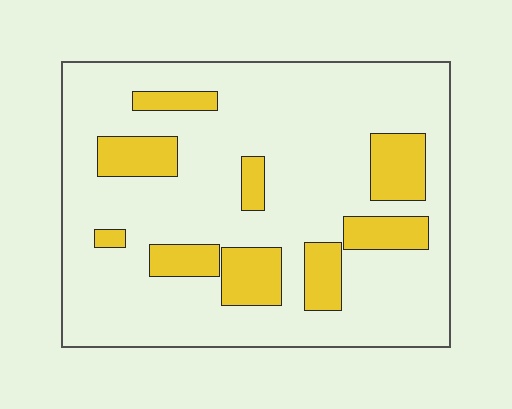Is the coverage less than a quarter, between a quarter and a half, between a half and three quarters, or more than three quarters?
Less than a quarter.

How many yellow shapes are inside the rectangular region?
9.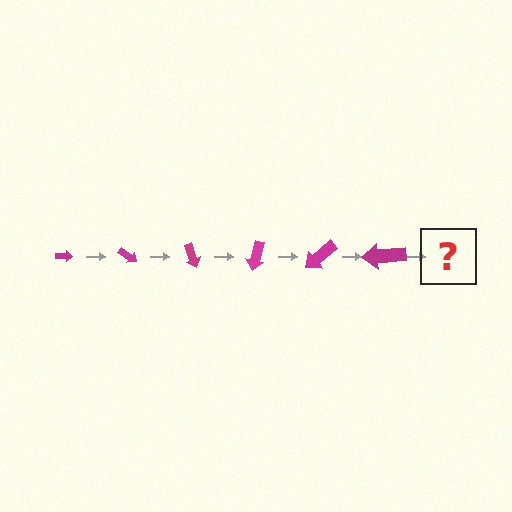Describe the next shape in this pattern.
It should be an arrow, larger than the previous one and rotated 210 degrees from the start.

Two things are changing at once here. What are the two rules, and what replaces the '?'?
The two rules are that the arrow grows larger each step and it rotates 35 degrees each step. The '?' should be an arrow, larger than the previous one and rotated 210 degrees from the start.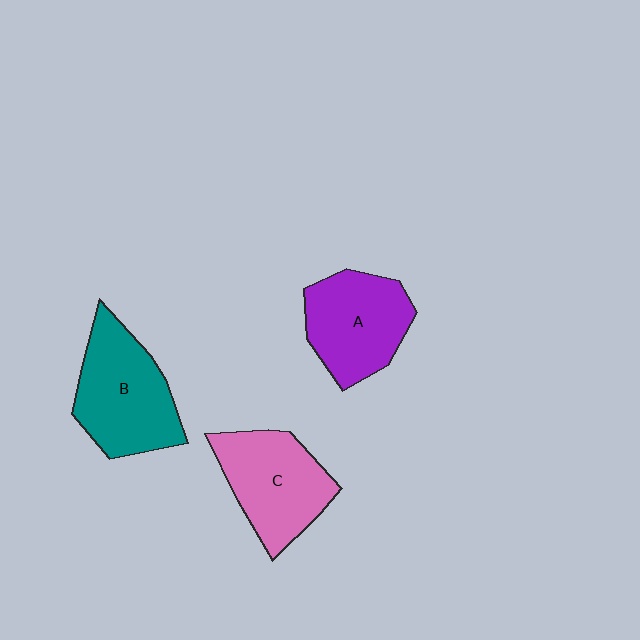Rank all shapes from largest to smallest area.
From largest to smallest: B (teal), C (pink), A (purple).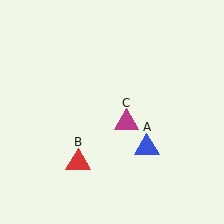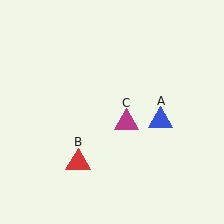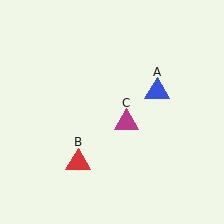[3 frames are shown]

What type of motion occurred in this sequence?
The blue triangle (object A) rotated counterclockwise around the center of the scene.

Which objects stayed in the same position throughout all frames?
Red triangle (object B) and magenta triangle (object C) remained stationary.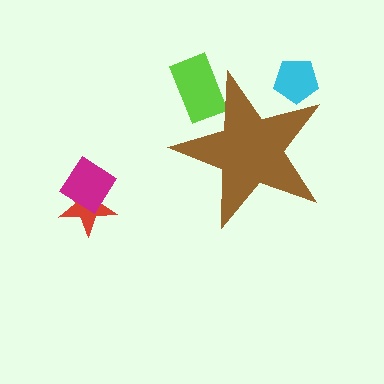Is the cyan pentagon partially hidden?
Yes, the cyan pentagon is partially hidden behind the brown star.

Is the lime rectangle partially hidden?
Yes, the lime rectangle is partially hidden behind the brown star.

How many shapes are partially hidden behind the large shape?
2 shapes are partially hidden.